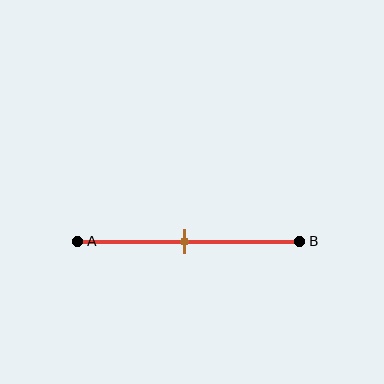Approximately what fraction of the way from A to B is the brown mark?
The brown mark is approximately 50% of the way from A to B.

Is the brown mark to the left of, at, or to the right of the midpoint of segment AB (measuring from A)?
The brown mark is approximately at the midpoint of segment AB.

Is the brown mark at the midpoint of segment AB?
Yes, the mark is approximately at the midpoint.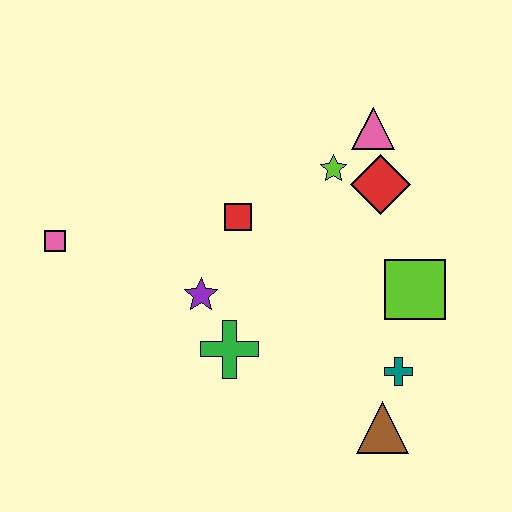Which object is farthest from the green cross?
The pink triangle is farthest from the green cross.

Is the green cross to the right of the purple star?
Yes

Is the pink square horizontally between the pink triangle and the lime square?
No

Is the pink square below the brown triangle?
No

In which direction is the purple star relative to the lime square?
The purple star is to the left of the lime square.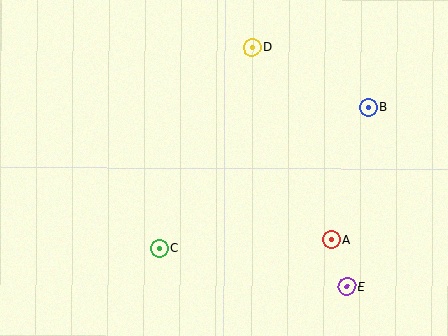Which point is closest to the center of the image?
Point C at (159, 248) is closest to the center.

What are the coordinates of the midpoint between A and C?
The midpoint between A and C is at (245, 244).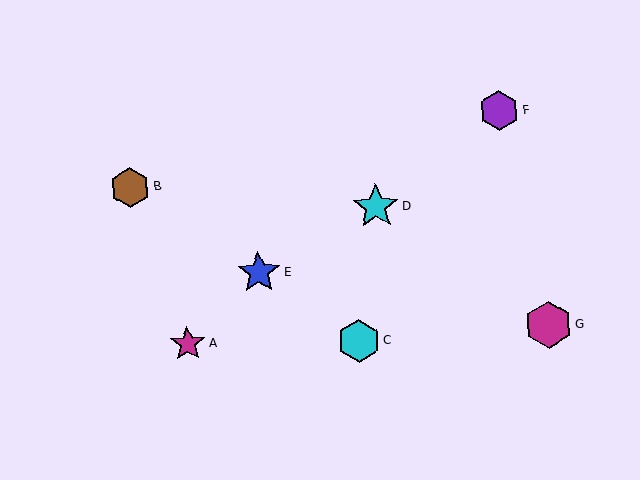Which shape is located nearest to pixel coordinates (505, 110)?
The purple hexagon (labeled F) at (499, 111) is nearest to that location.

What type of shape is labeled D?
Shape D is a cyan star.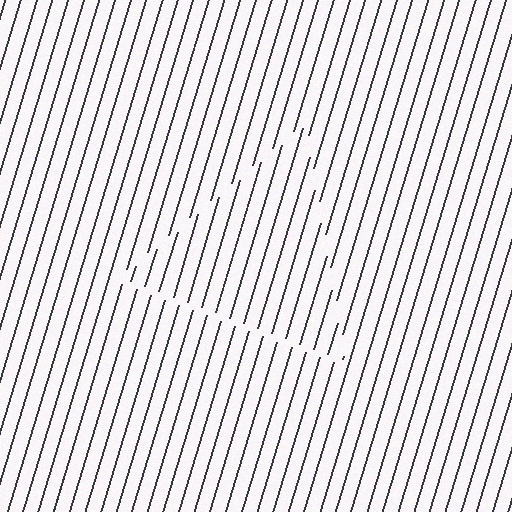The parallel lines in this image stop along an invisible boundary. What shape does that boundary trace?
An illusory triangle. The interior of the shape contains the same grating, shifted by half a period — the contour is defined by the phase discontinuity where line-ends from the inner and outer gratings abut.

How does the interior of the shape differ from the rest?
The interior of the shape contains the same grating, shifted by half a period — the contour is defined by the phase discontinuity where line-ends from the inner and outer gratings abut.